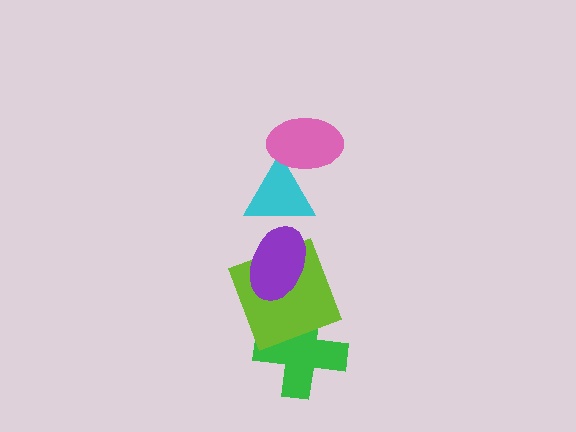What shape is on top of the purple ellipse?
The cyan triangle is on top of the purple ellipse.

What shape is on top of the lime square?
The purple ellipse is on top of the lime square.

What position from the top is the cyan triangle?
The cyan triangle is 2nd from the top.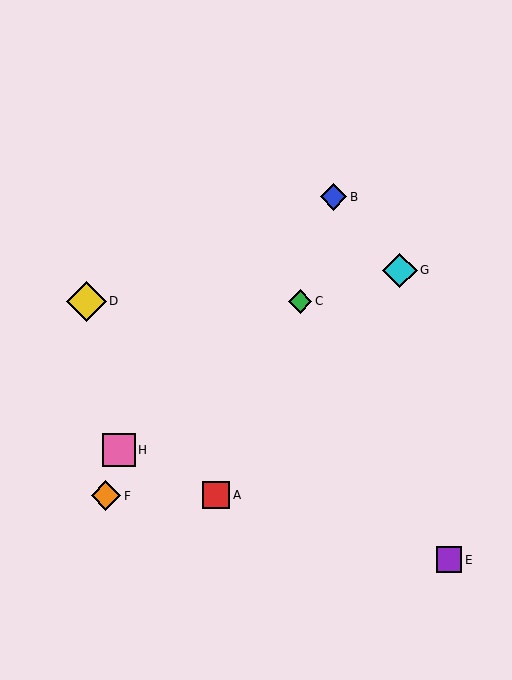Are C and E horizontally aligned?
No, C is at y≈301 and E is at y≈560.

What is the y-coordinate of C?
Object C is at y≈301.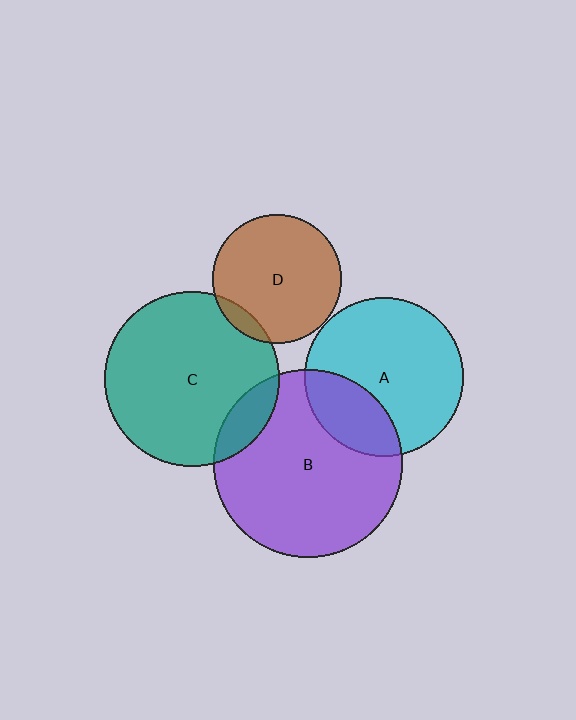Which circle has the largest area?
Circle B (purple).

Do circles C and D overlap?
Yes.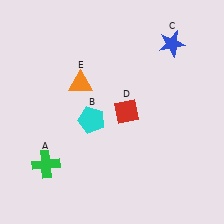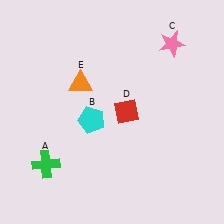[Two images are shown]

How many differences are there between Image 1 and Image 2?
There is 1 difference between the two images.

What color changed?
The star (C) changed from blue in Image 1 to pink in Image 2.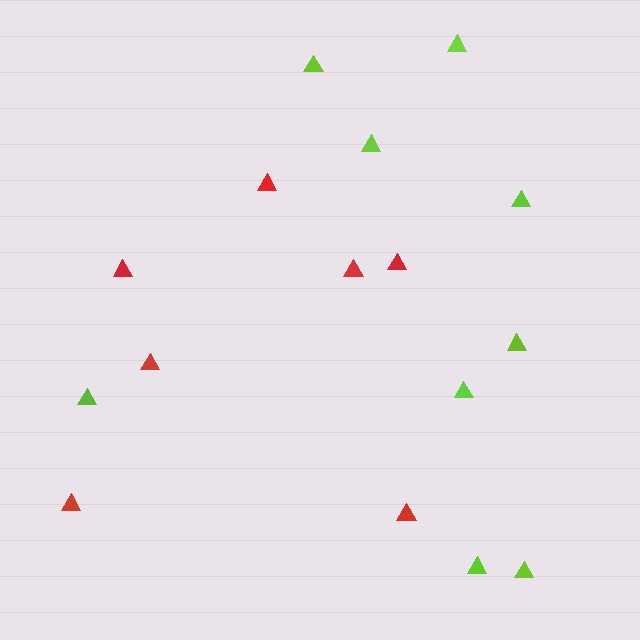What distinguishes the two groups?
There are 2 groups: one group of lime triangles (9) and one group of red triangles (7).